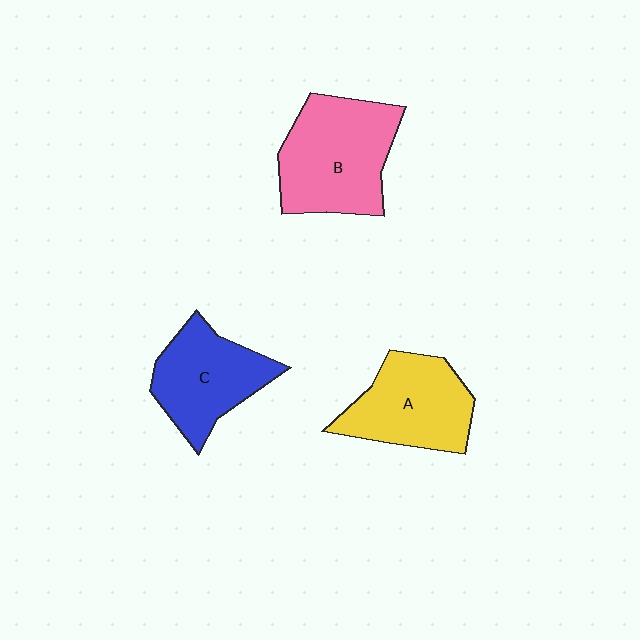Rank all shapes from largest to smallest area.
From largest to smallest: B (pink), A (yellow), C (blue).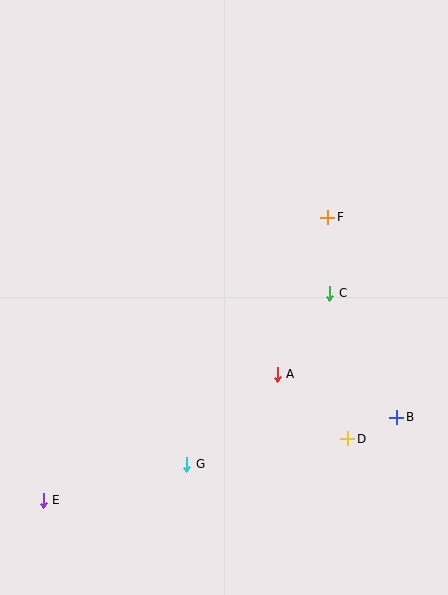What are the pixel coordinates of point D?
Point D is at (348, 439).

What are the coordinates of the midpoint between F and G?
The midpoint between F and G is at (257, 341).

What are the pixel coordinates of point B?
Point B is at (397, 417).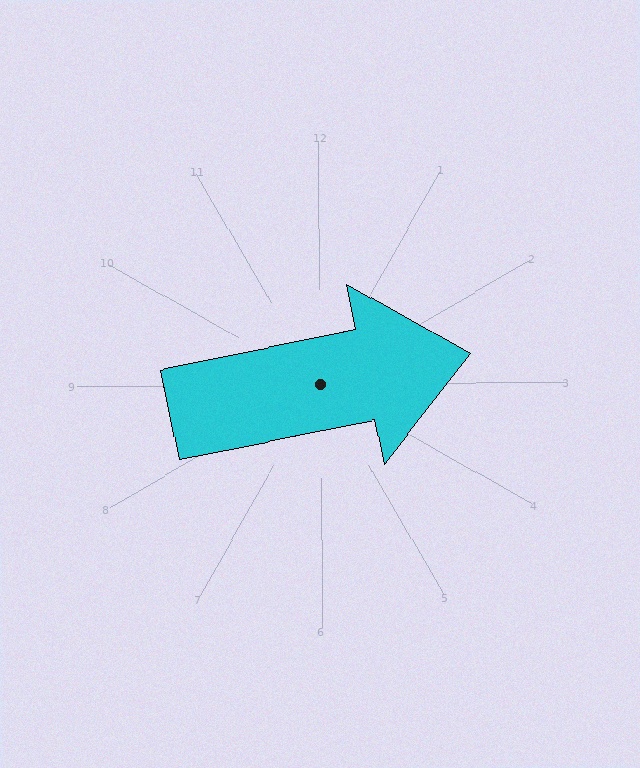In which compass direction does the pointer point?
East.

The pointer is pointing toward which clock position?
Roughly 3 o'clock.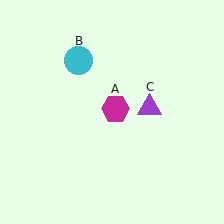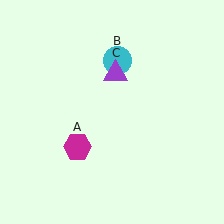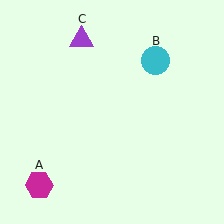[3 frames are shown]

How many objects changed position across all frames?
3 objects changed position: magenta hexagon (object A), cyan circle (object B), purple triangle (object C).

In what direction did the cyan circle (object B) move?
The cyan circle (object B) moved right.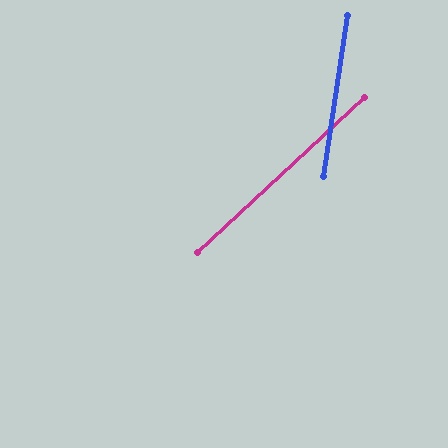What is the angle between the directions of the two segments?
Approximately 39 degrees.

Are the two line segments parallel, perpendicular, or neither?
Neither parallel nor perpendicular — they differ by about 39°.